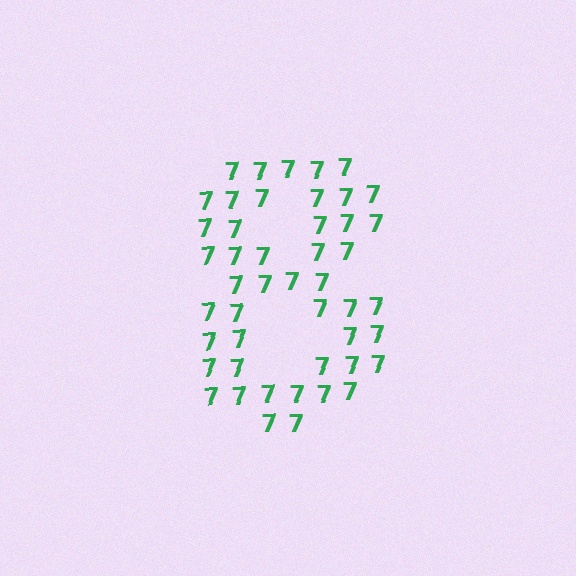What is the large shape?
The large shape is the digit 8.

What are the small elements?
The small elements are digit 7's.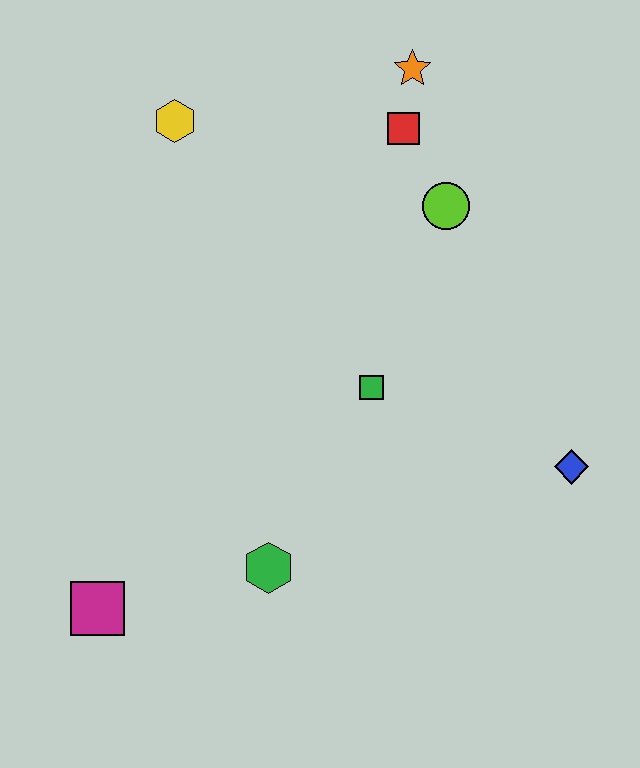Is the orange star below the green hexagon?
No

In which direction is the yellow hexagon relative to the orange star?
The yellow hexagon is to the left of the orange star.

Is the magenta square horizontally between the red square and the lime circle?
No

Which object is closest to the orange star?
The red square is closest to the orange star.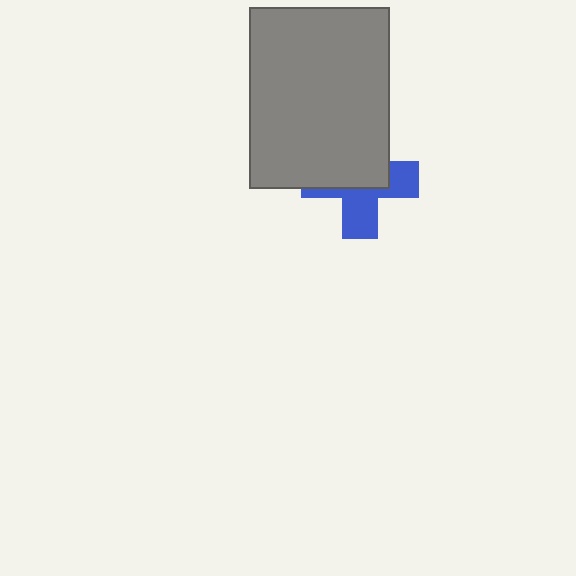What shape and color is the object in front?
The object in front is a gray rectangle.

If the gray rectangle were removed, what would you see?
You would see the complete blue cross.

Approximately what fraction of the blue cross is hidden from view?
Roughly 55% of the blue cross is hidden behind the gray rectangle.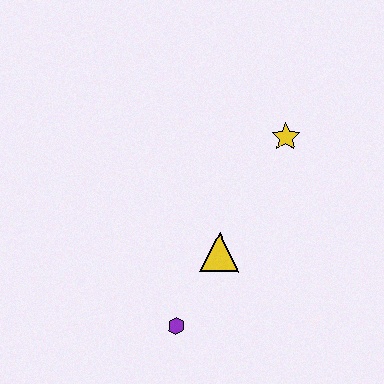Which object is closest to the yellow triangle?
The purple hexagon is closest to the yellow triangle.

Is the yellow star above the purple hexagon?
Yes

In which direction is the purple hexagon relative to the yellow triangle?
The purple hexagon is below the yellow triangle.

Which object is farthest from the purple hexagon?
The yellow star is farthest from the purple hexagon.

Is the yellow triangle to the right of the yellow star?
No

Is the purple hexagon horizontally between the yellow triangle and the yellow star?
No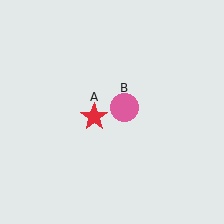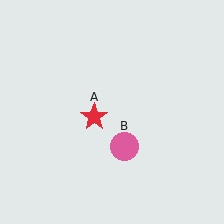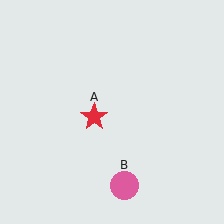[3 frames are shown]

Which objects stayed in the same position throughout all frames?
Red star (object A) remained stationary.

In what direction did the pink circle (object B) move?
The pink circle (object B) moved down.